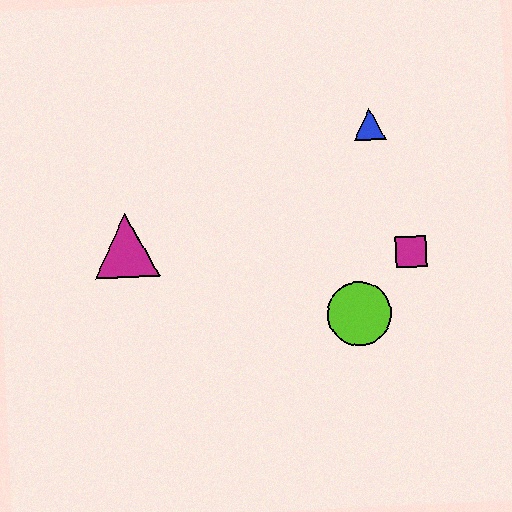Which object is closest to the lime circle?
The magenta square is closest to the lime circle.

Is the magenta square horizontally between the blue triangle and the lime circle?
No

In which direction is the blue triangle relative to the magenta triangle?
The blue triangle is to the right of the magenta triangle.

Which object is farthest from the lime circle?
The magenta triangle is farthest from the lime circle.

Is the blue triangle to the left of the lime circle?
No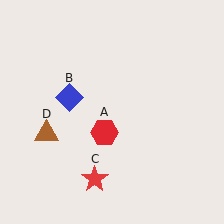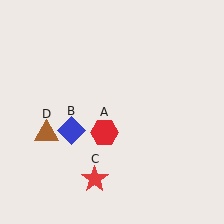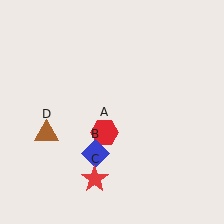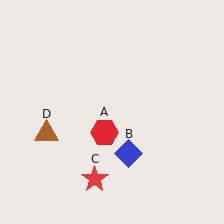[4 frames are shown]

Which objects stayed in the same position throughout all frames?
Red hexagon (object A) and red star (object C) and brown triangle (object D) remained stationary.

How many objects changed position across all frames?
1 object changed position: blue diamond (object B).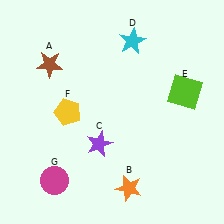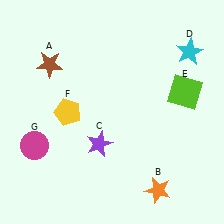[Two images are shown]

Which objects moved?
The objects that moved are: the orange star (B), the cyan star (D), the magenta circle (G).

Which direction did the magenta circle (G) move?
The magenta circle (G) moved up.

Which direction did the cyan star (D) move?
The cyan star (D) moved right.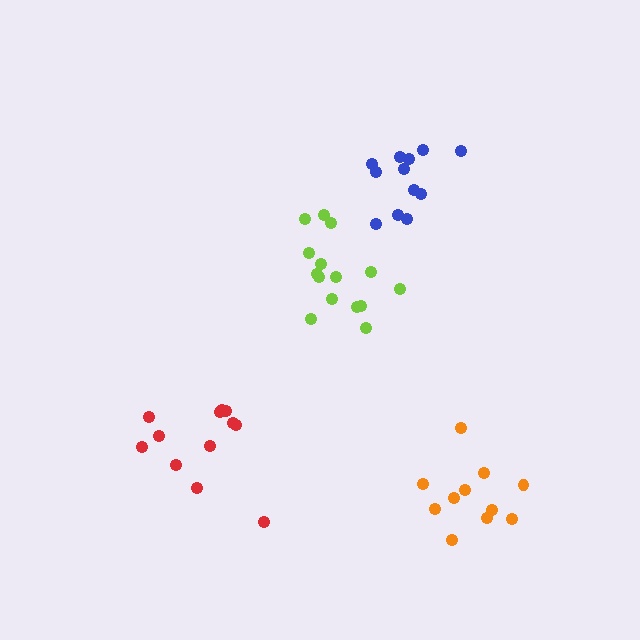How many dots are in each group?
Group 1: 12 dots, Group 2: 15 dots, Group 3: 12 dots, Group 4: 11 dots (50 total).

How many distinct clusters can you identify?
There are 4 distinct clusters.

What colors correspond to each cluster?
The clusters are colored: red, lime, blue, orange.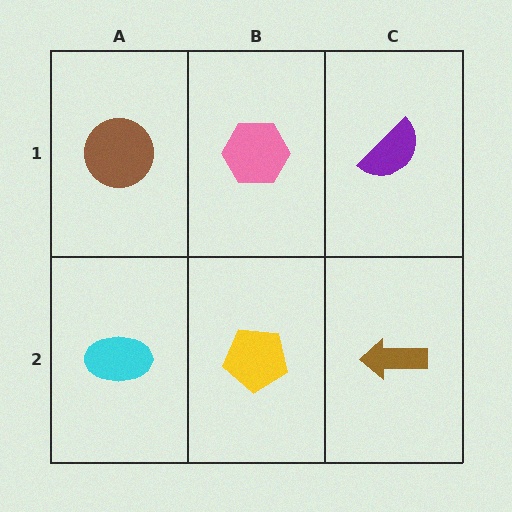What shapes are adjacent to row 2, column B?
A pink hexagon (row 1, column B), a cyan ellipse (row 2, column A), a brown arrow (row 2, column C).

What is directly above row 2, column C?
A purple semicircle.